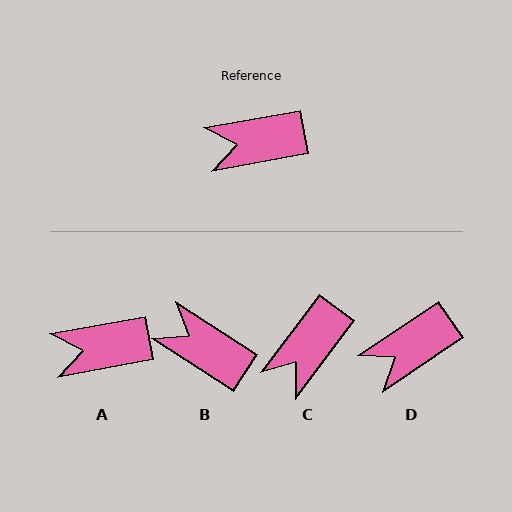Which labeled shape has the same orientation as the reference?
A.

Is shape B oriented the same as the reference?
No, it is off by about 43 degrees.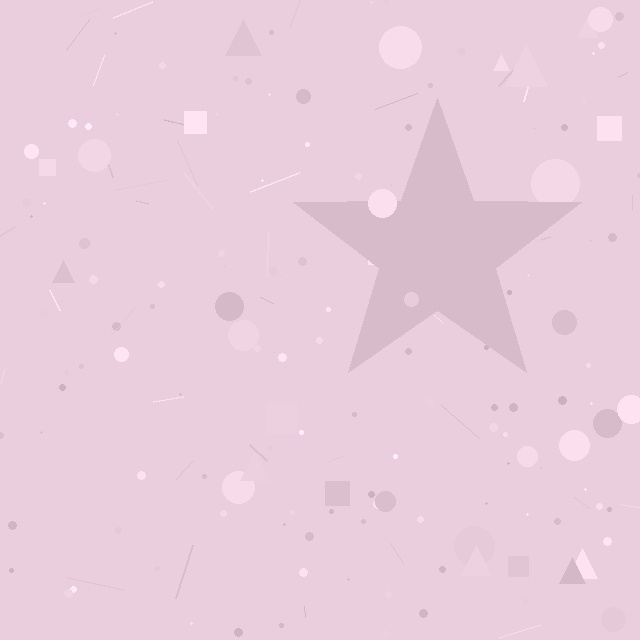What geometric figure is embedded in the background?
A star is embedded in the background.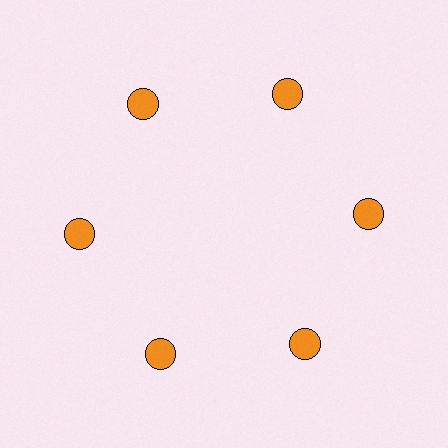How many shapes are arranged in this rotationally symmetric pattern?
There are 6 shapes, arranged in 6 groups of 1.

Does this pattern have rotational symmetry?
Yes, this pattern has 6-fold rotational symmetry. It looks the same after rotating 60 degrees around the center.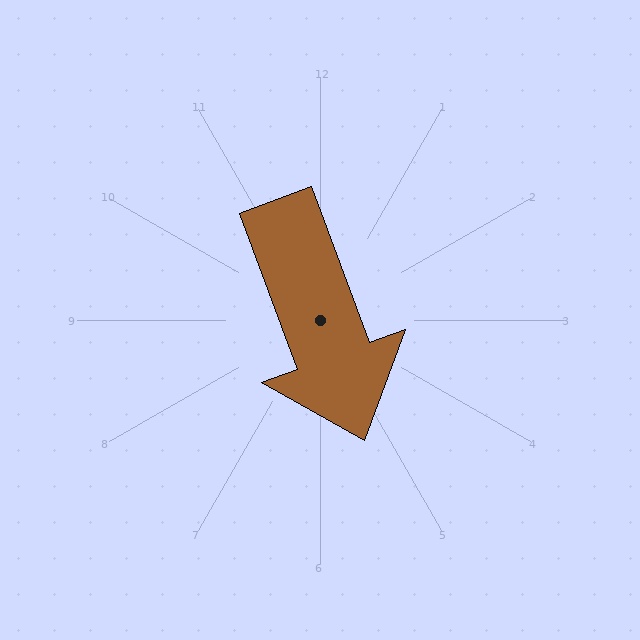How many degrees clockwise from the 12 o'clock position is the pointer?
Approximately 160 degrees.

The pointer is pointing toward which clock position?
Roughly 5 o'clock.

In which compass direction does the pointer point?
South.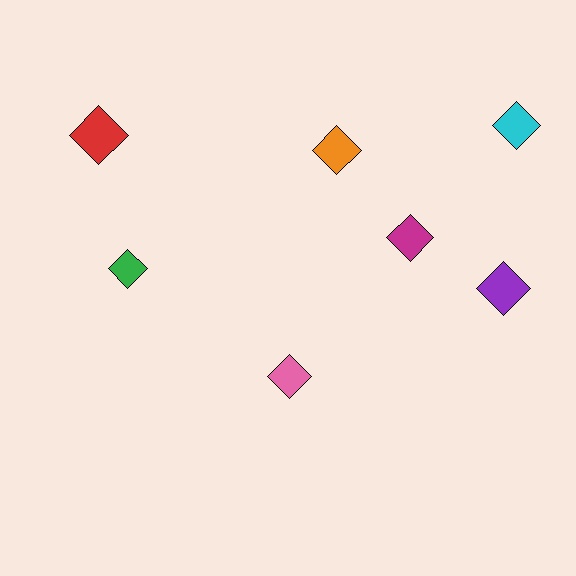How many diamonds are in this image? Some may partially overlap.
There are 7 diamonds.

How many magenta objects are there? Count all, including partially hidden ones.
There is 1 magenta object.